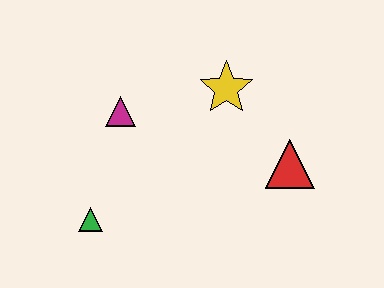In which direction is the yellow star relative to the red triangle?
The yellow star is above the red triangle.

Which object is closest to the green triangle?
The magenta triangle is closest to the green triangle.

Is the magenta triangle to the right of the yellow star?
No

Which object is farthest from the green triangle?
The red triangle is farthest from the green triangle.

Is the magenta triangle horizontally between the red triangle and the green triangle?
Yes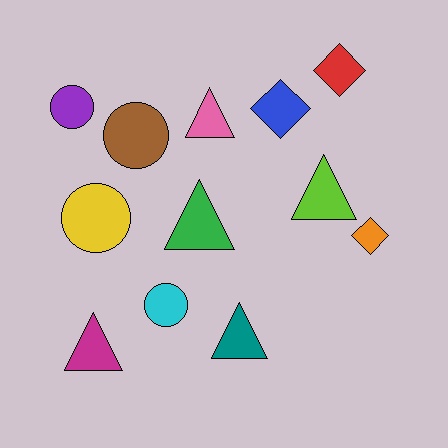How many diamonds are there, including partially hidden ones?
There are 3 diamonds.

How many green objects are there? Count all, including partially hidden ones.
There is 1 green object.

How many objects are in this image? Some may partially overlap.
There are 12 objects.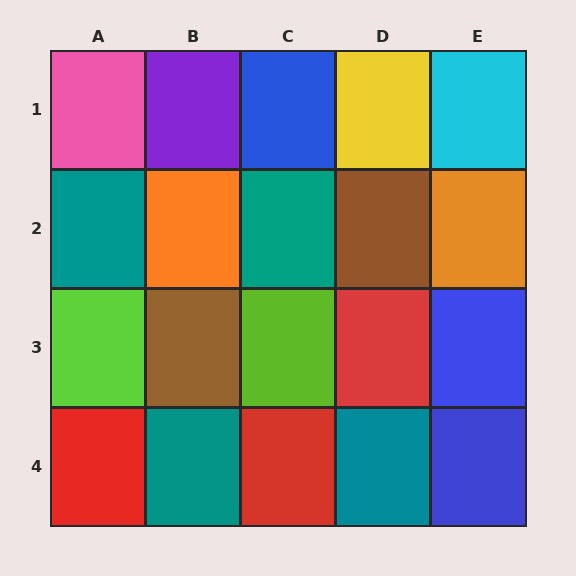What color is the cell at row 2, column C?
Teal.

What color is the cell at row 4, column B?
Teal.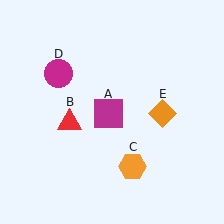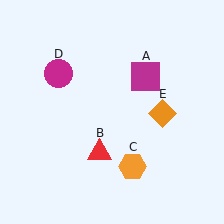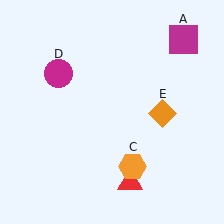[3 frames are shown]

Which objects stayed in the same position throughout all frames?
Orange hexagon (object C) and magenta circle (object D) and orange diamond (object E) remained stationary.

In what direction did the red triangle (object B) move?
The red triangle (object B) moved down and to the right.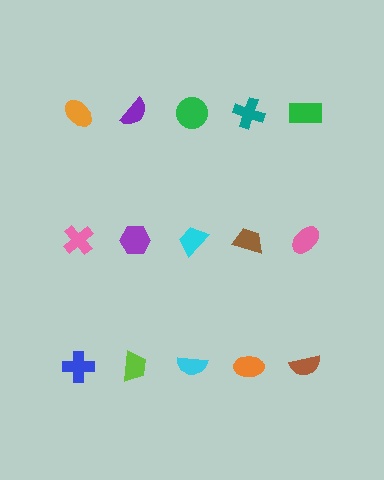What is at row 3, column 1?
A blue cross.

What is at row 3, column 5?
A brown semicircle.